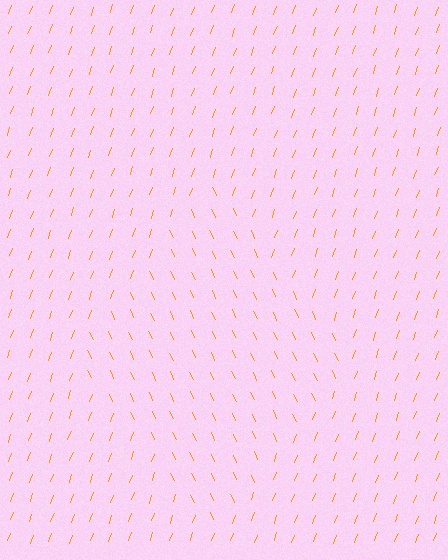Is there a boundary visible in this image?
Yes, there is a texture boundary formed by a change in line orientation.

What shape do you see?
I see a diamond.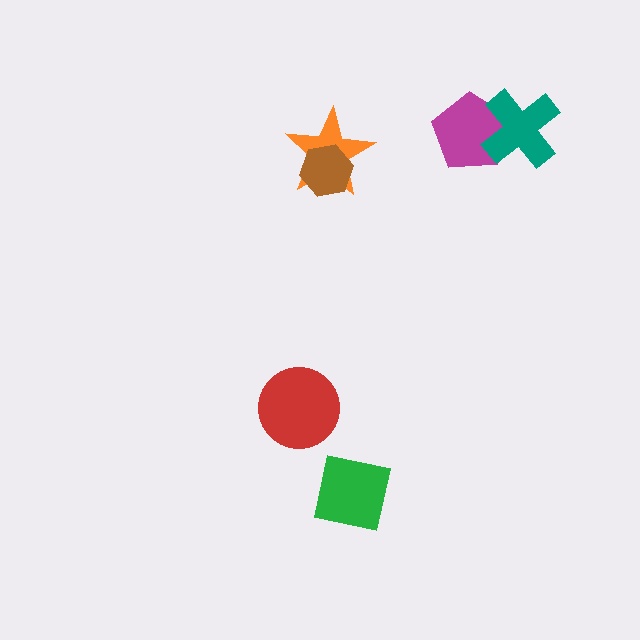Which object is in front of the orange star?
The brown hexagon is in front of the orange star.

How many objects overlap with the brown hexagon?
1 object overlaps with the brown hexagon.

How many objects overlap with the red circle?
0 objects overlap with the red circle.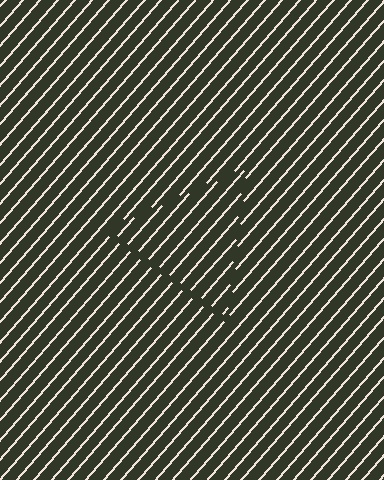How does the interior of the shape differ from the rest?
The interior of the shape contains the same grating, shifted by half a period — the contour is defined by the phase discontinuity where line-ends from the inner and outer gratings abut.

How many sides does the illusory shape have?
3 sides — the line-ends trace a triangle.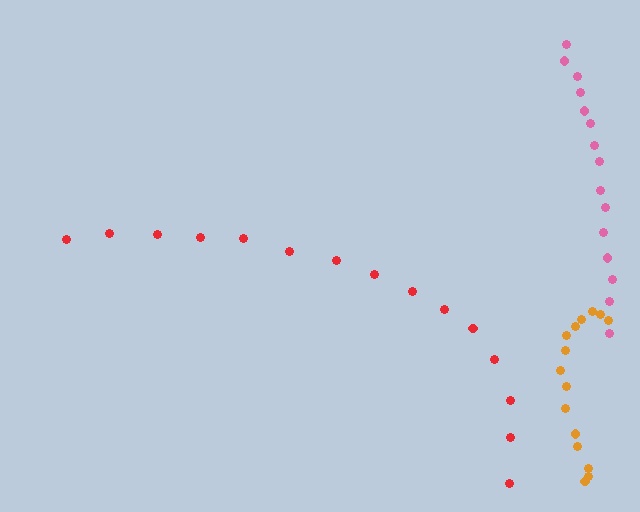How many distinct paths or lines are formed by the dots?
There are 3 distinct paths.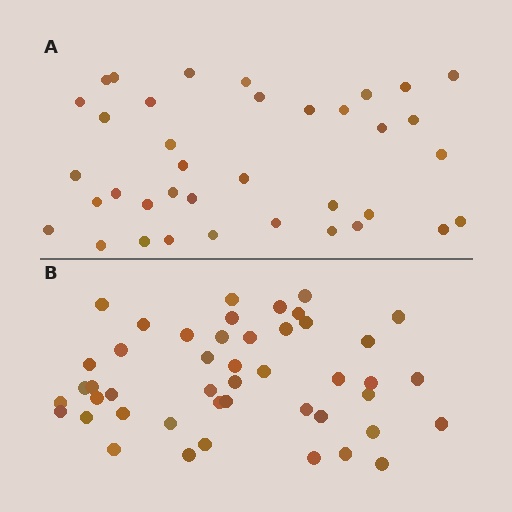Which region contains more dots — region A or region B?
Region B (the bottom region) has more dots.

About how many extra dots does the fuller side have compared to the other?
Region B has roughly 8 or so more dots than region A.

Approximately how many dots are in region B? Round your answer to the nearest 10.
About 50 dots. (The exact count is 46, which rounds to 50.)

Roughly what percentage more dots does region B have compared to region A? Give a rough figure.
About 25% more.